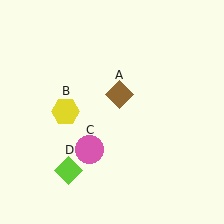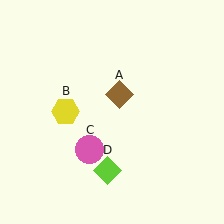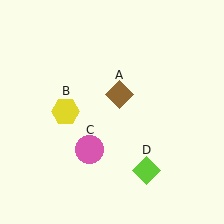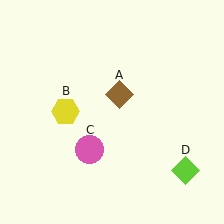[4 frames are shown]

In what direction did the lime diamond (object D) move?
The lime diamond (object D) moved right.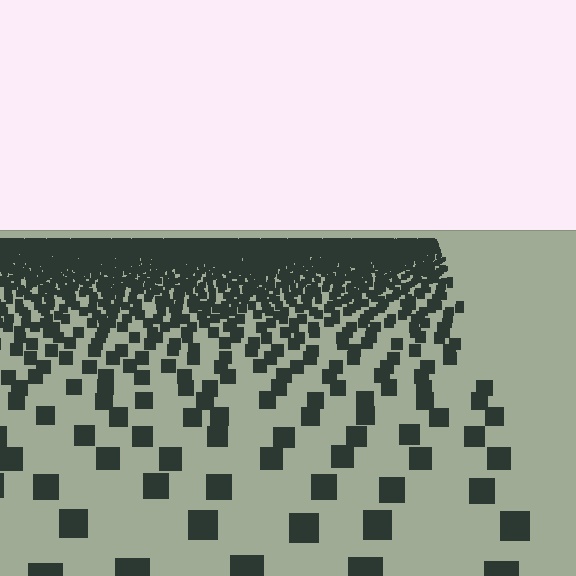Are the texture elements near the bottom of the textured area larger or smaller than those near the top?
Larger. Near the bottom, elements are closer to the viewer and appear at a bigger on-screen size.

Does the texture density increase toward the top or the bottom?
Density increases toward the top.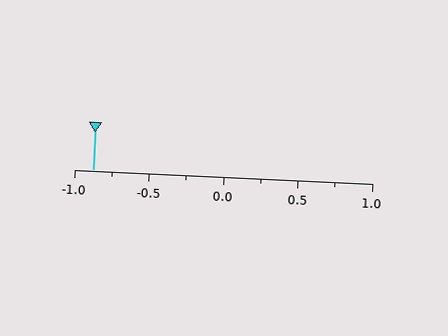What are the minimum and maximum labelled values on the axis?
The axis runs from -1.0 to 1.0.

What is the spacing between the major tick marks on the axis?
The major ticks are spaced 0.5 apart.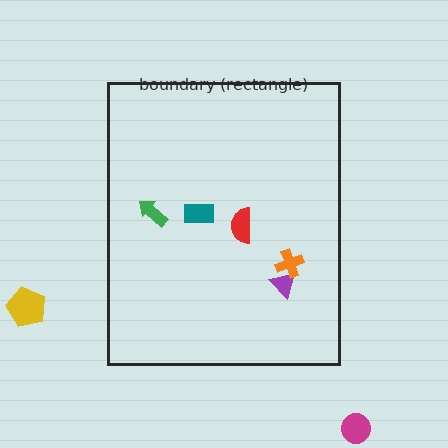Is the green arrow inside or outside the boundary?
Inside.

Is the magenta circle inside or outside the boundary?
Outside.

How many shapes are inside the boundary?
5 inside, 2 outside.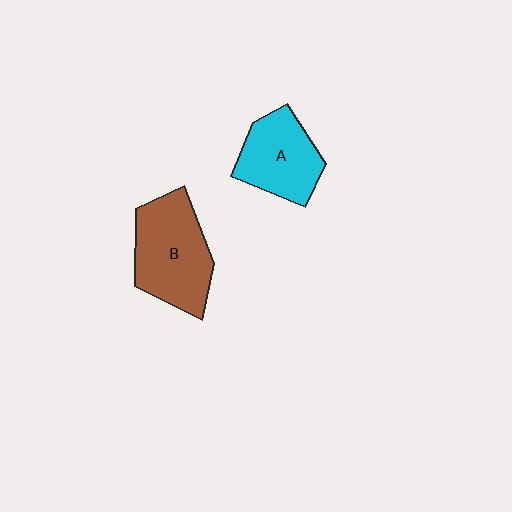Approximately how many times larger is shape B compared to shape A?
Approximately 1.3 times.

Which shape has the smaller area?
Shape A (cyan).